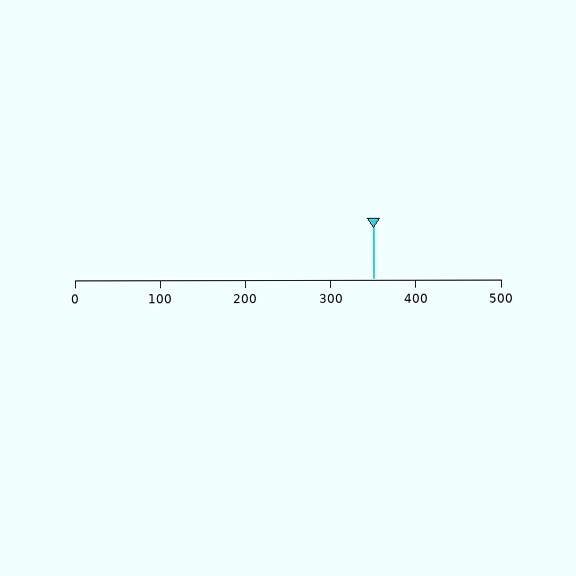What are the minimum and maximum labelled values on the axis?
The axis runs from 0 to 500.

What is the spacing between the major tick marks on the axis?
The major ticks are spaced 100 apart.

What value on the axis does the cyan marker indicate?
The marker indicates approximately 350.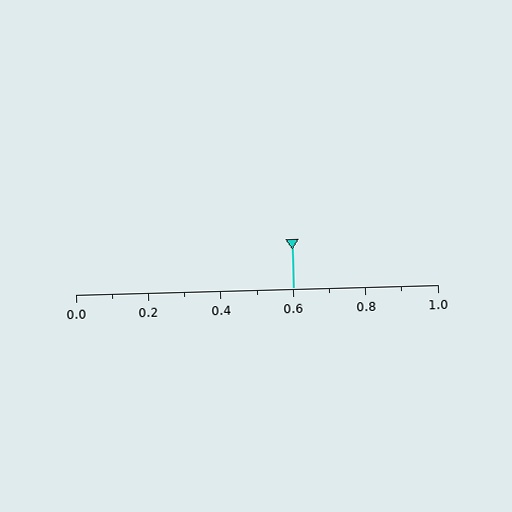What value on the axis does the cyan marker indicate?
The marker indicates approximately 0.6.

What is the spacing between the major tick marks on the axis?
The major ticks are spaced 0.2 apart.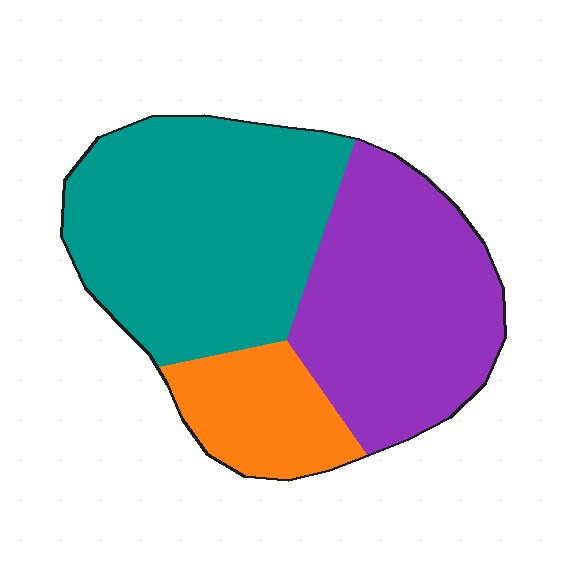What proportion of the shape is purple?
Purple takes up about three eighths (3/8) of the shape.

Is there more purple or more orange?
Purple.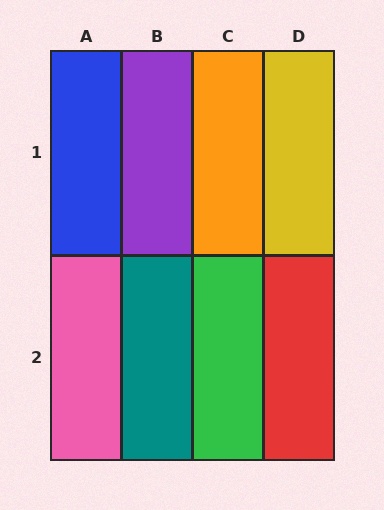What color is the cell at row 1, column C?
Orange.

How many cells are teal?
1 cell is teal.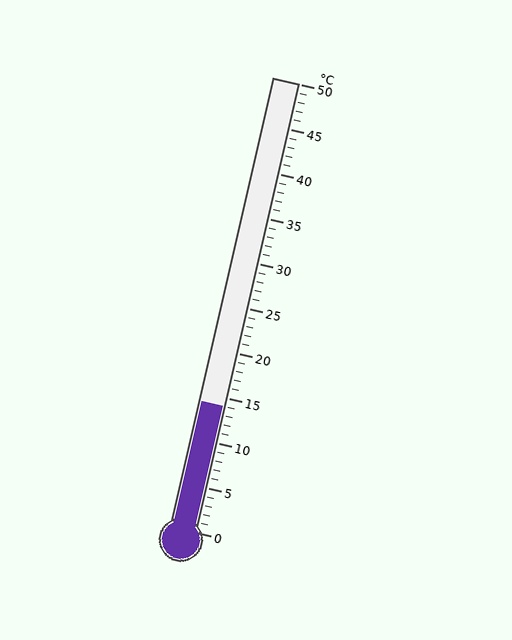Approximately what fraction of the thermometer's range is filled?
The thermometer is filled to approximately 30% of its range.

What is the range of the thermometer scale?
The thermometer scale ranges from 0°C to 50°C.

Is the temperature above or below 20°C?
The temperature is below 20°C.